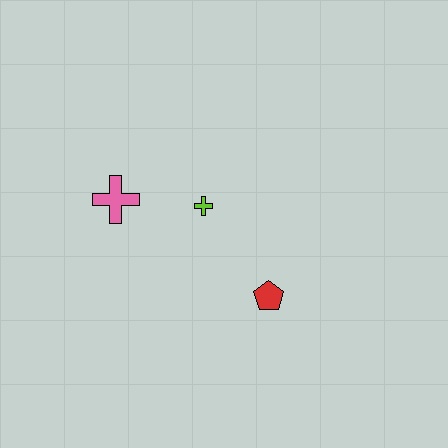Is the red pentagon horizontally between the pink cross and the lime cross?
No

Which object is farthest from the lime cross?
The red pentagon is farthest from the lime cross.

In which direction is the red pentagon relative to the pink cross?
The red pentagon is to the right of the pink cross.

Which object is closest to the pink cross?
The lime cross is closest to the pink cross.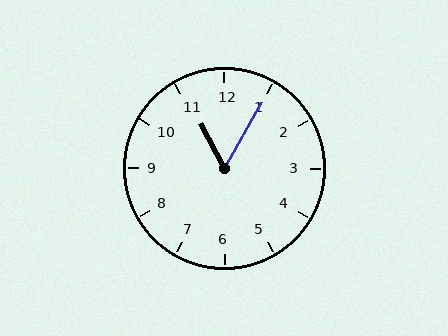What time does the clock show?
11:05.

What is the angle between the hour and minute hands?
Approximately 58 degrees.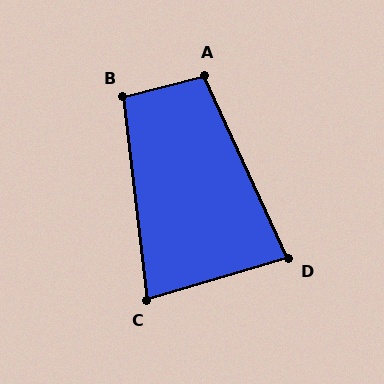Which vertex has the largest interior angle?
A, at approximately 100 degrees.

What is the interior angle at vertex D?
Approximately 82 degrees (acute).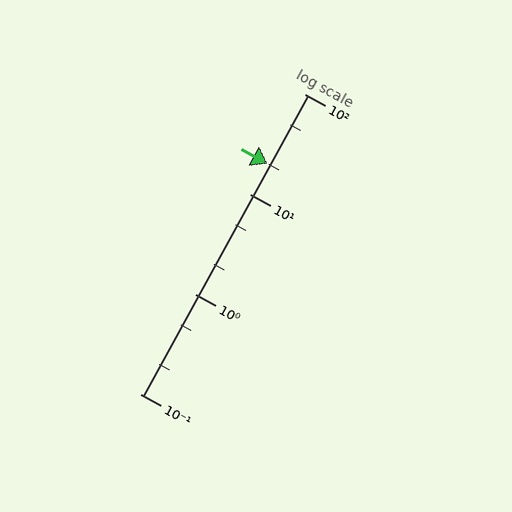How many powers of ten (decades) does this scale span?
The scale spans 3 decades, from 0.1 to 100.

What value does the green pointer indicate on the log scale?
The pointer indicates approximately 20.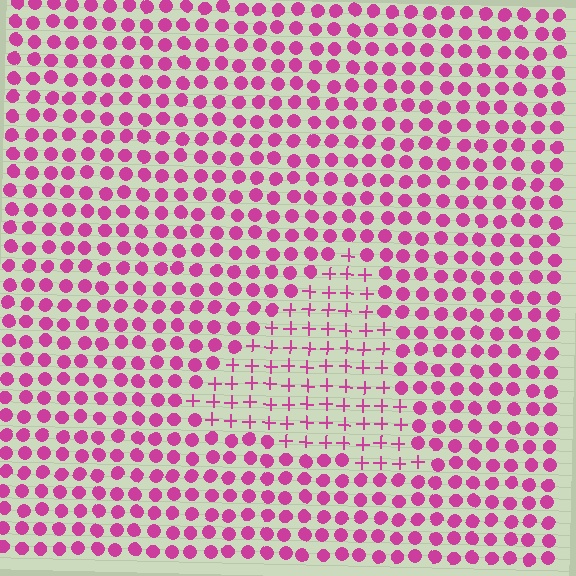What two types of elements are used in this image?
The image uses plus signs inside the triangle region and circles outside it.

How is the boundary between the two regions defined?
The boundary is defined by a change in element shape: plus signs inside vs. circles outside. All elements share the same color and spacing.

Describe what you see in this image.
The image is filled with small magenta elements arranged in a uniform grid. A triangle-shaped region contains plus signs, while the surrounding area contains circles. The boundary is defined purely by the change in element shape.